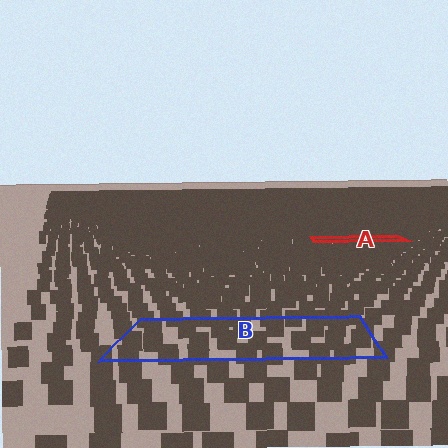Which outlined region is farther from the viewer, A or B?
Region A is farther from the viewer — the texture elements inside it appear smaller and more densely packed.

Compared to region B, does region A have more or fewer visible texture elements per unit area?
Region A has more texture elements per unit area — they are packed more densely because it is farther away.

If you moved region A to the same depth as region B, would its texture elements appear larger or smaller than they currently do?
They would appear larger. At a closer depth, the same texture elements are projected at a bigger on-screen size.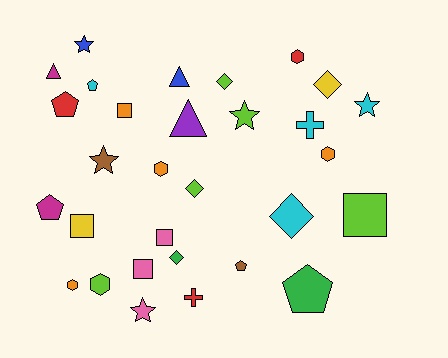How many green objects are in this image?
There are 2 green objects.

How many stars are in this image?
There are 5 stars.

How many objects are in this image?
There are 30 objects.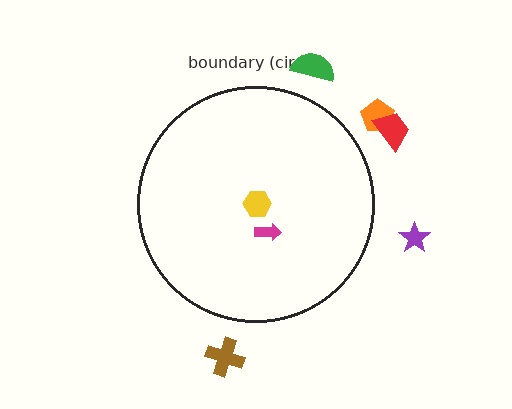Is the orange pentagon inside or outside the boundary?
Outside.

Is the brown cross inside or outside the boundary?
Outside.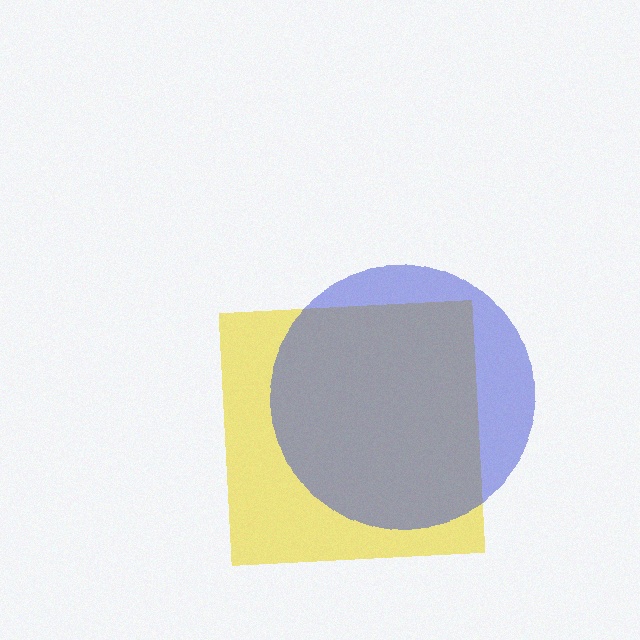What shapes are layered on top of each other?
The layered shapes are: a yellow square, a blue circle.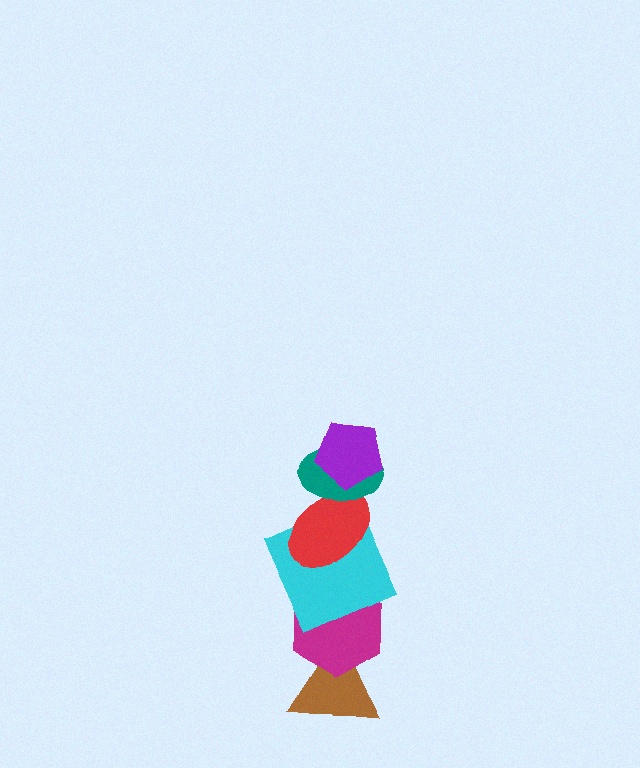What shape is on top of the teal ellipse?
The purple pentagon is on top of the teal ellipse.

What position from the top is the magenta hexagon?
The magenta hexagon is 5th from the top.